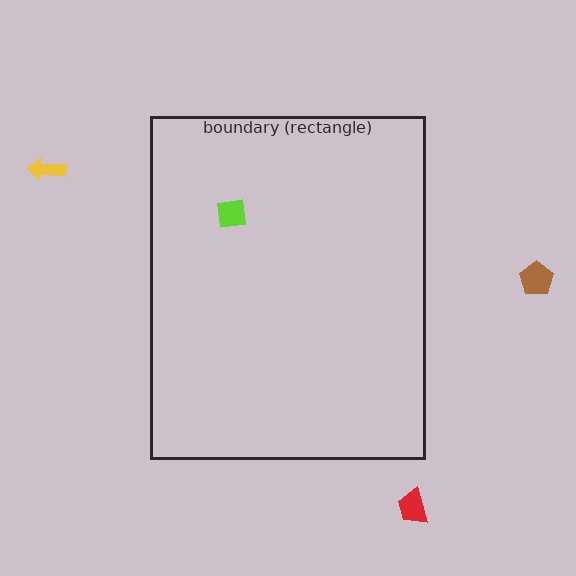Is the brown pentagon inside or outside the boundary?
Outside.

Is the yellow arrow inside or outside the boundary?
Outside.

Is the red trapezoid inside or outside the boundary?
Outside.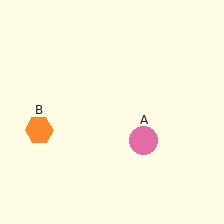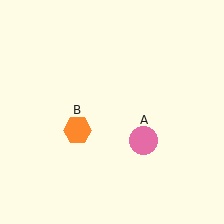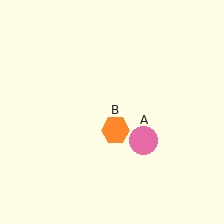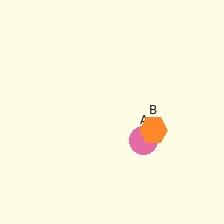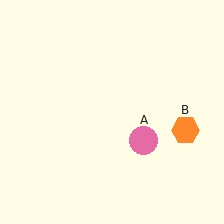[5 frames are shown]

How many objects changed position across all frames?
1 object changed position: orange hexagon (object B).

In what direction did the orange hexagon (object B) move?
The orange hexagon (object B) moved right.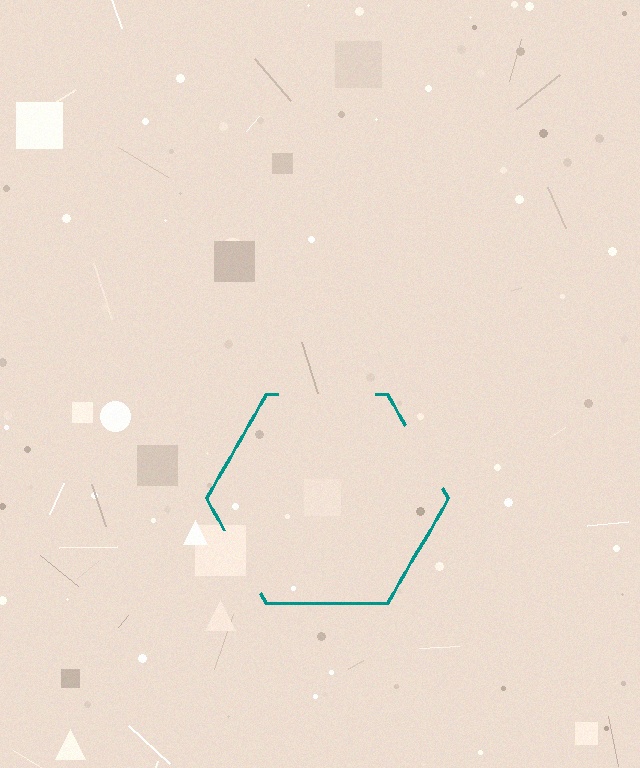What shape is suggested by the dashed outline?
The dashed outline suggests a hexagon.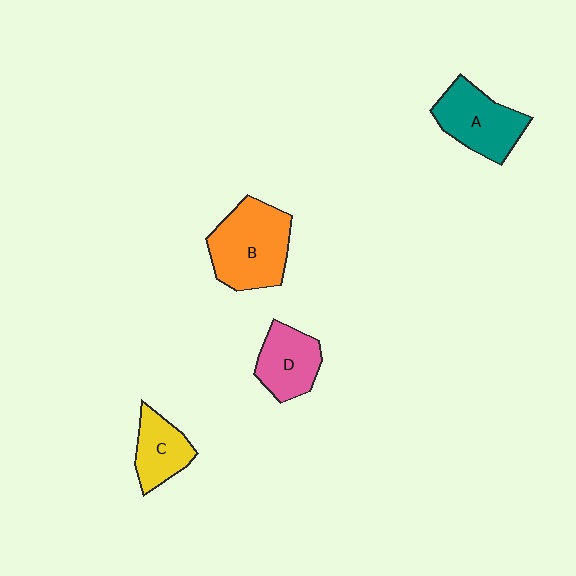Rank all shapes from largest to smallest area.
From largest to smallest: B (orange), A (teal), D (pink), C (yellow).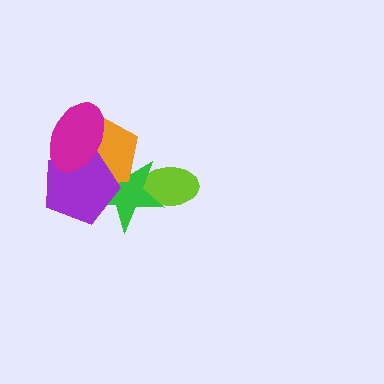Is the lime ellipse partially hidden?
Yes, it is partially covered by another shape.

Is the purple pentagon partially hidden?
Yes, it is partially covered by another shape.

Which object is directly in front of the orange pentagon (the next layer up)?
The purple pentagon is directly in front of the orange pentagon.